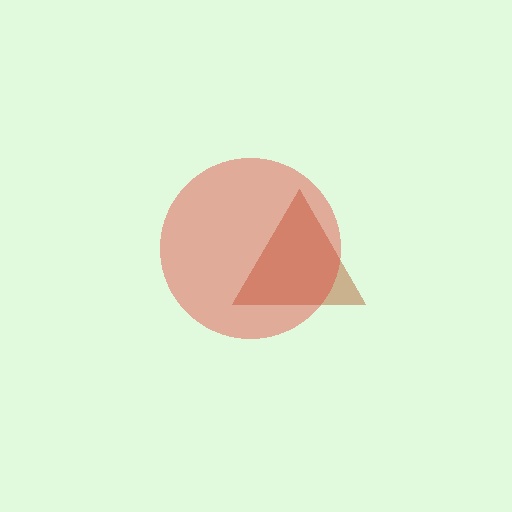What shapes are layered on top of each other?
The layered shapes are: a brown triangle, a red circle.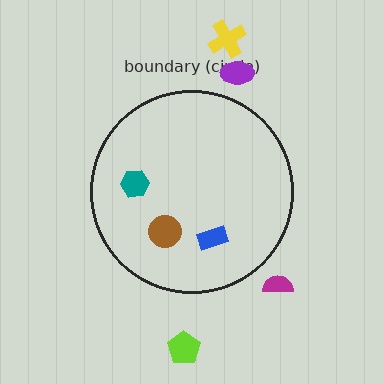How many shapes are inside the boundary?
3 inside, 4 outside.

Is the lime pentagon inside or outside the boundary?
Outside.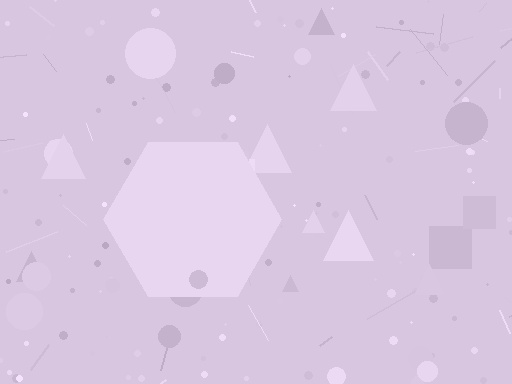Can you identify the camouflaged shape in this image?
The camouflaged shape is a hexagon.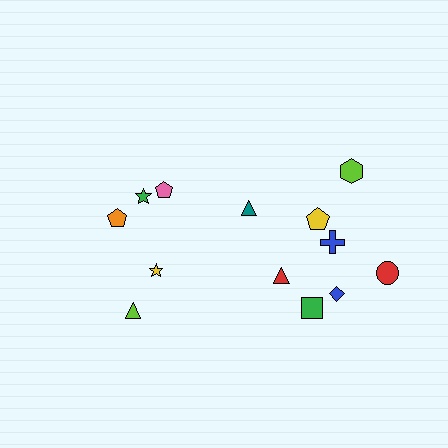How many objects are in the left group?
There are 5 objects.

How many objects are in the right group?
There are 8 objects.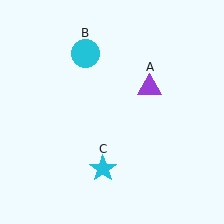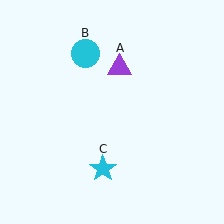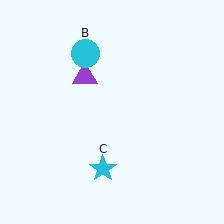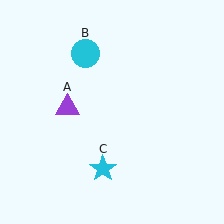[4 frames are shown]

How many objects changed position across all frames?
1 object changed position: purple triangle (object A).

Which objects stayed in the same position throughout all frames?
Cyan circle (object B) and cyan star (object C) remained stationary.